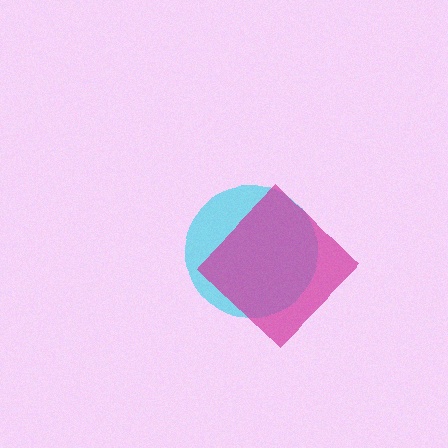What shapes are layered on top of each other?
The layered shapes are: a cyan circle, a magenta diamond.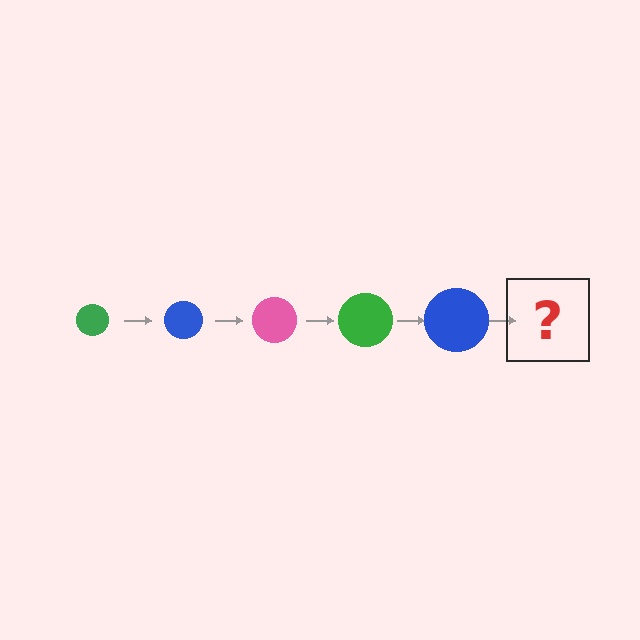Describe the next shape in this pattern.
It should be a pink circle, larger than the previous one.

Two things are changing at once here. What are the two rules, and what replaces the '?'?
The two rules are that the circle grows larger each step and the color cycles through green, blue, and pink. The '?' should be a pink circle, larger than the previous one.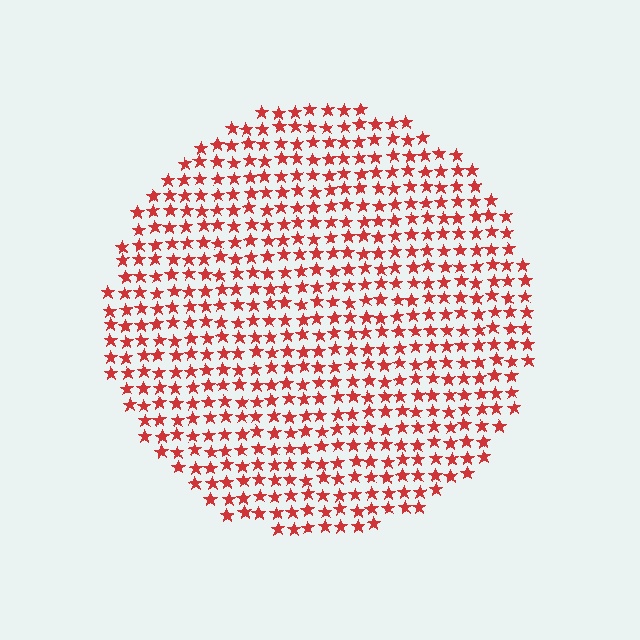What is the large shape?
The large shape is a circle.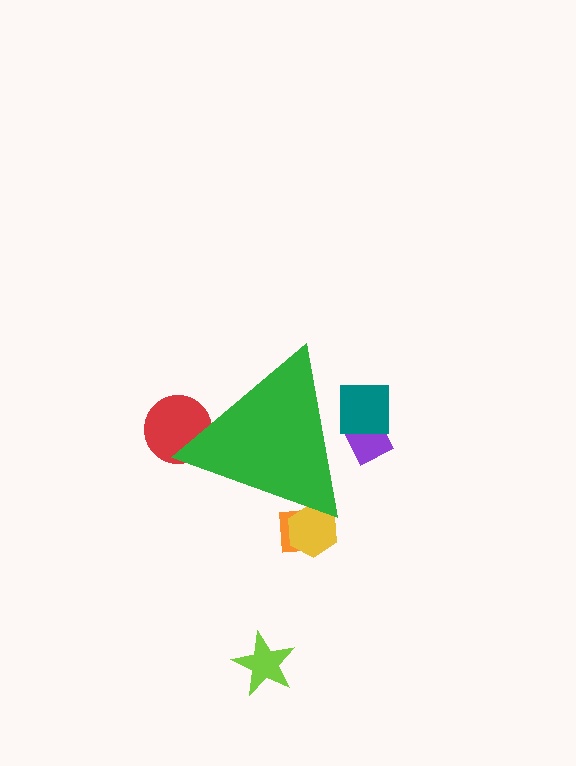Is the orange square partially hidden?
Yes, the orange square is partially hidden behind the green triangle.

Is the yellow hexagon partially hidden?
Yes, the yellow hexagon is partially hidden behind the green triangle.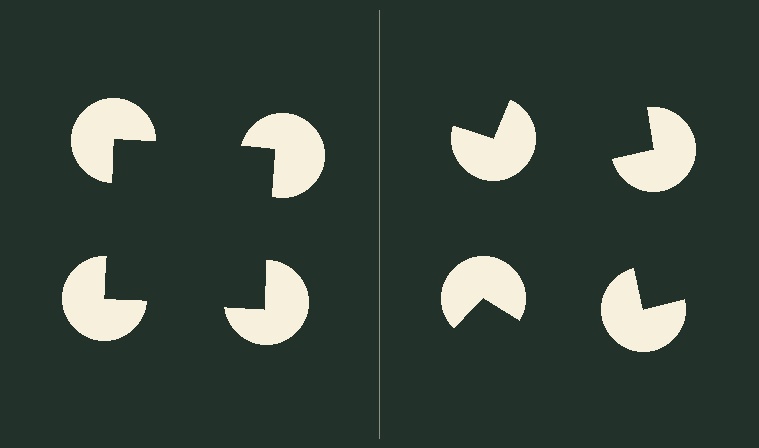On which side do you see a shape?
An illusory square appears on the left side. On the right side the wedge cuts are rotated, so no coherent shape forms.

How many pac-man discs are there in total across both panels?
8 — 4 on each side.